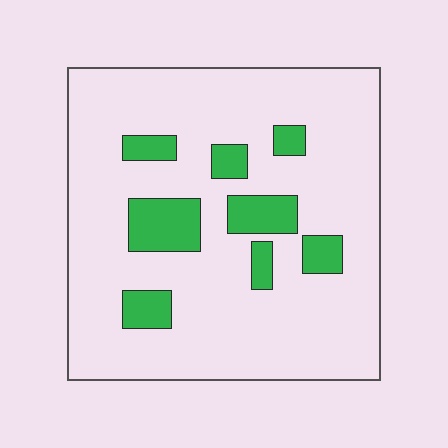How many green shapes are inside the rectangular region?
8.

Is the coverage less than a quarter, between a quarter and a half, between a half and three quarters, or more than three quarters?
Less than a quarter.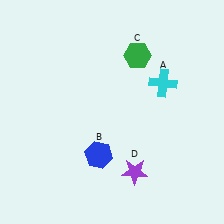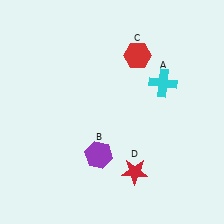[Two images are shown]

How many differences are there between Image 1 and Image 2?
There are 3 differences between the two images.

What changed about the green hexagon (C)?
In Image 1, C is green. In Image 2, it changed to red.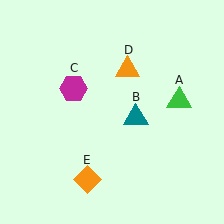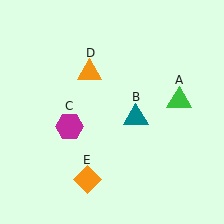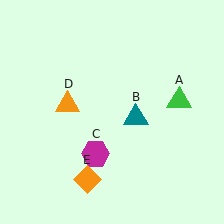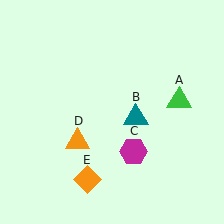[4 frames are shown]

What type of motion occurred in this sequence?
The magenta hexagon (object C), orange triangle (object D) rotated counterclockwise around the center of the scene.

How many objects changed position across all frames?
2 objects changed position: magenta hexagon (object C), orange triangle (object D).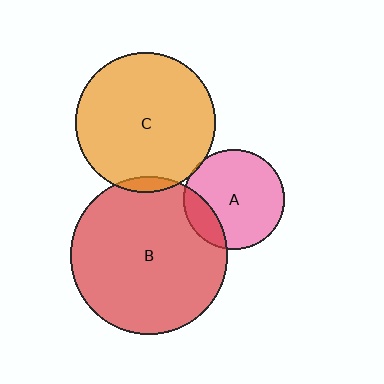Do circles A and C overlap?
Yes.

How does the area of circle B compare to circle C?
Approximately 1.3 times.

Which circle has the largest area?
Circle B (red).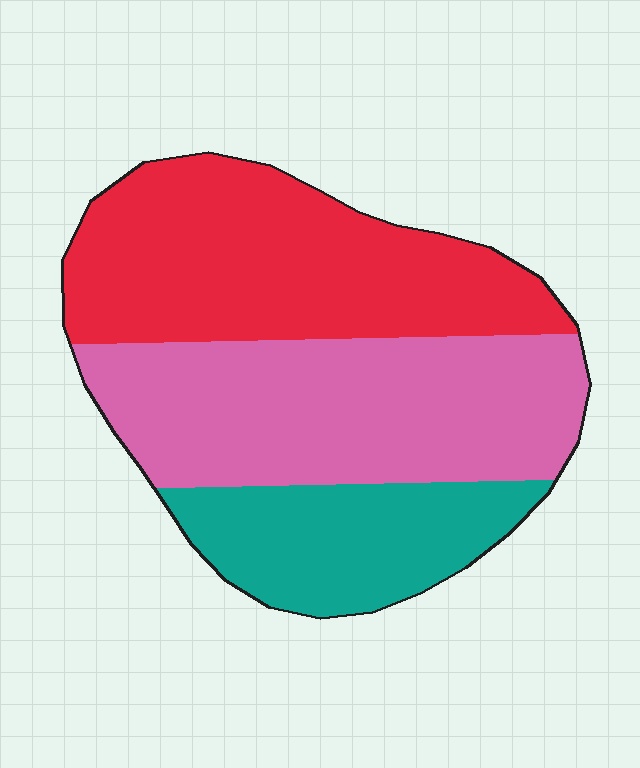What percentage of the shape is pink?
Pink takes up about two fifths (2/5) of the shape.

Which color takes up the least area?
Teal, at roughly 20%.